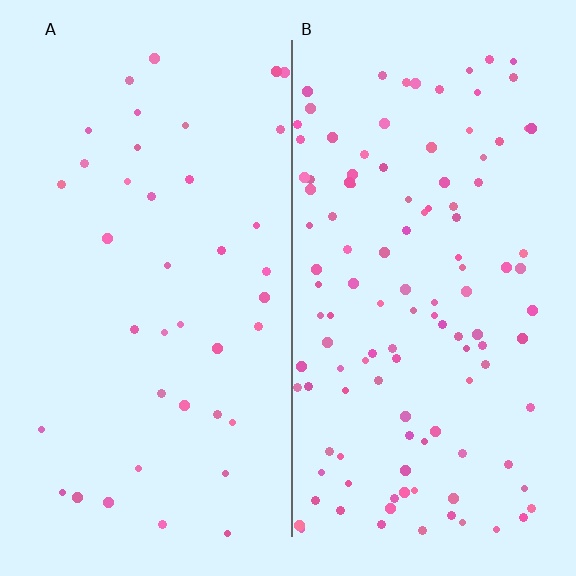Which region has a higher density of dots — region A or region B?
B (the right).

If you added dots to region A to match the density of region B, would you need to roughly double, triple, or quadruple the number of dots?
Approximately triple.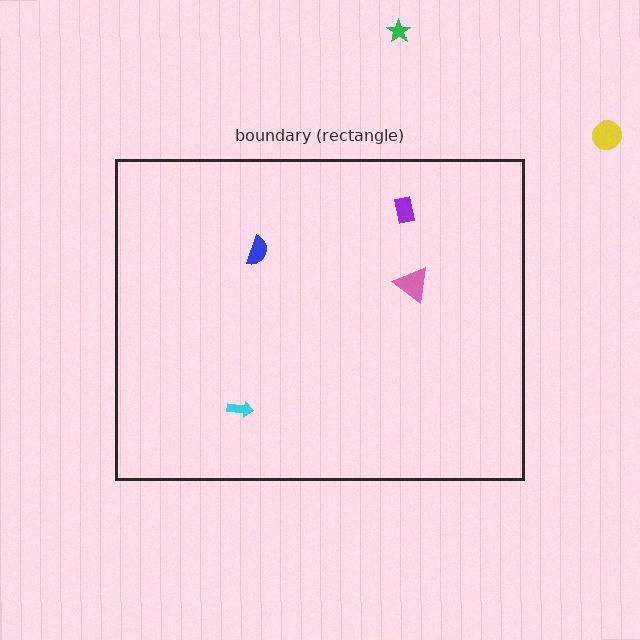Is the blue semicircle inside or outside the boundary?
Inside.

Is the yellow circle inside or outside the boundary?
Outside.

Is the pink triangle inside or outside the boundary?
Inside.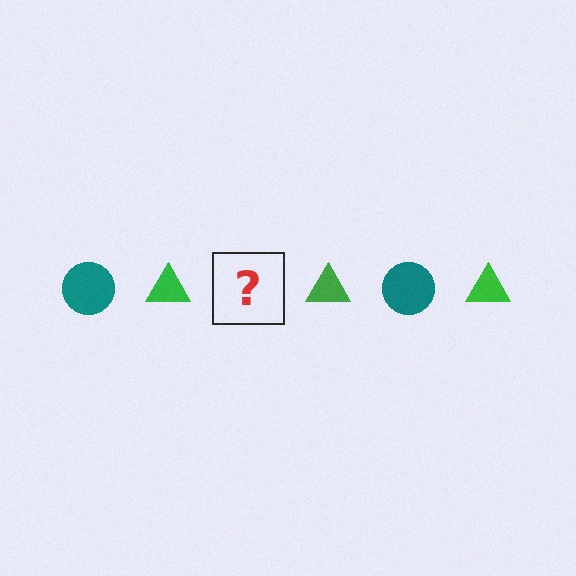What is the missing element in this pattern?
The missing element is a teal circle.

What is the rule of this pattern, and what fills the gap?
The rule is that the pattern alternates between teal circle and green triangle. The gap should be filled with a teal circle.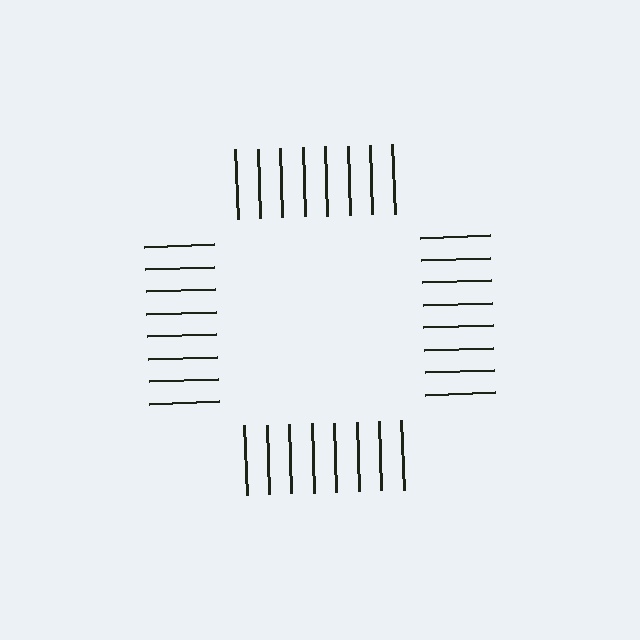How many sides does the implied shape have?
4 sides — the line-ends trace a square.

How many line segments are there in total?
32 — 8 along each of the 4 edges.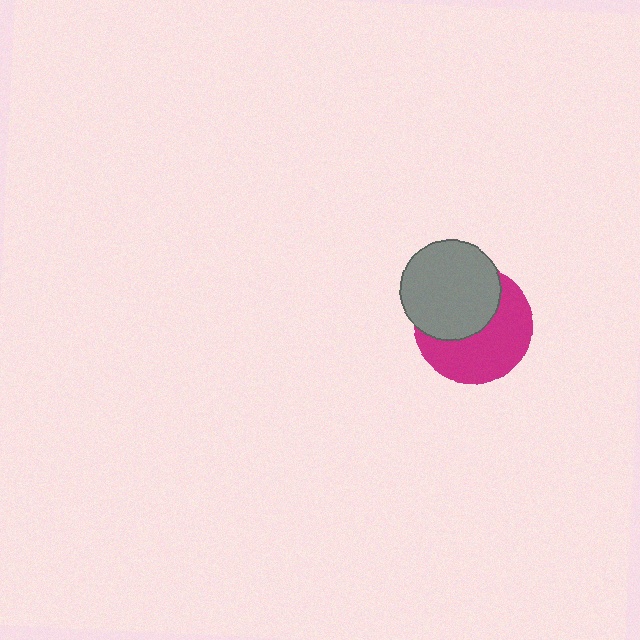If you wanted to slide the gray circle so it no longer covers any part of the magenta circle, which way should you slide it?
Slide it toward the upper-left — that is the most direct way to separate the two shapes.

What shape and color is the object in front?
The object in front is a gray circle.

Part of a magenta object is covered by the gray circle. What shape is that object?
It is a circle.